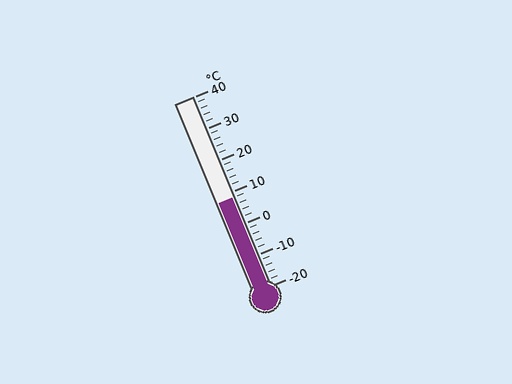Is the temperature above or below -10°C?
The temperature is above -10°C.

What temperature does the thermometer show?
The thermometer shows approximately 8°C.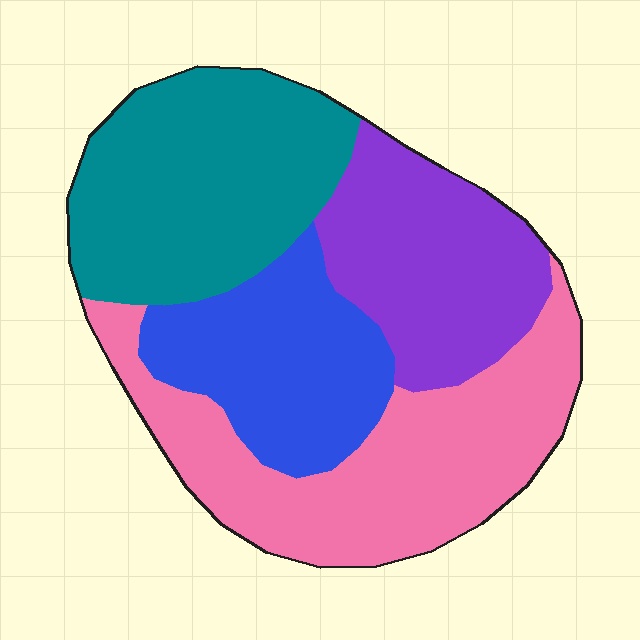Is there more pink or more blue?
Pink.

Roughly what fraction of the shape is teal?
Teal covers roughly 30% of the shape.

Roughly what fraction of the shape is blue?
Blue takes up between a sixth and a third of the shape.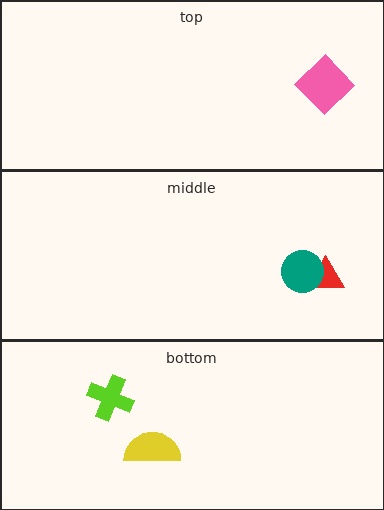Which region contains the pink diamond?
The top region.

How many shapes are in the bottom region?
2.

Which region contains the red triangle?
The middle region.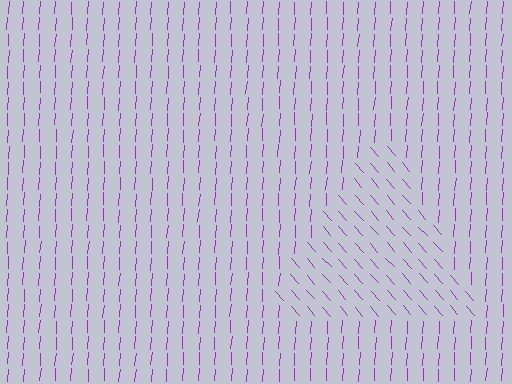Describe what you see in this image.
The image is filled with small purple line segments. A triangle region in the image has lines oriented differently from the surrounding lines, creating a visible texture boundary.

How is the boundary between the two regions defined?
The boundary is defined purely by a change in line orientation (approximately 45 degrees difference). All lines are the same color and thickness.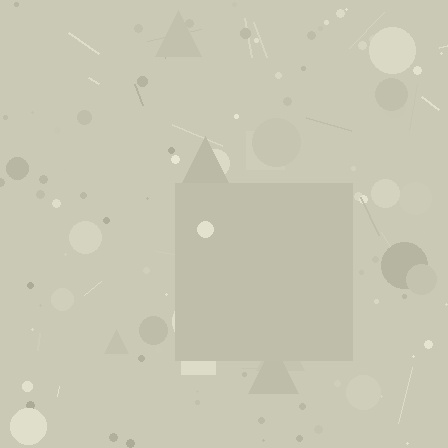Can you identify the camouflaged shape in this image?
The camouflaged shape is a square.